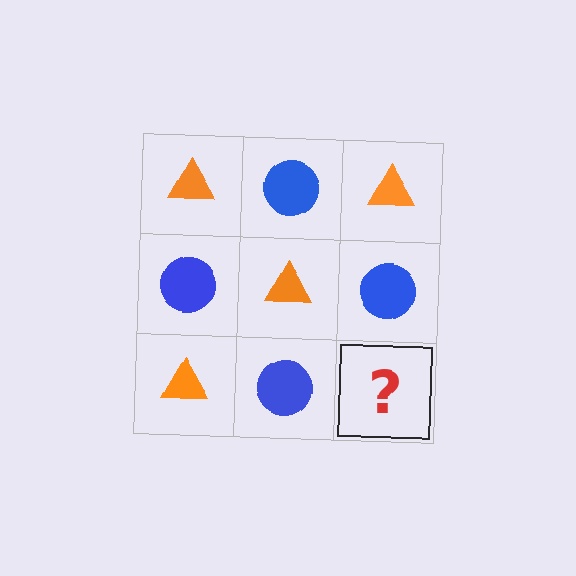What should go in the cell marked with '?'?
The missing cell should contain an orange triangle.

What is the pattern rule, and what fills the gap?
The rule is that it alternates orange triangle and blue circle in a checkerboard pattern. The gap should be filled with an orange triangle.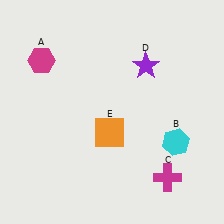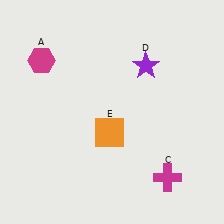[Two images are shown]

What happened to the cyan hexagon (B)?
The cyan hexagon (B) was removed in Image 2. It was in the bottom-right area of Image 1.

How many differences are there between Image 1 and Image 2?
There is 1 difference between the two images.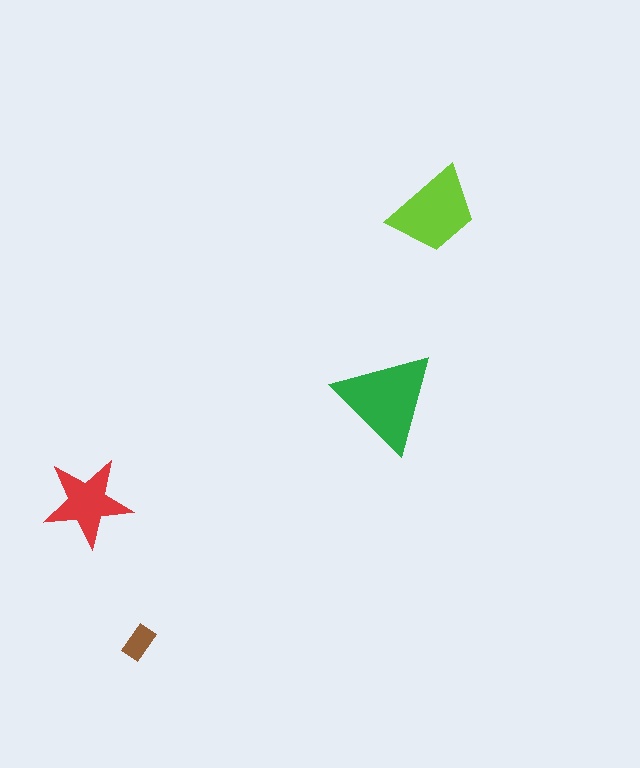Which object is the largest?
The green triangle.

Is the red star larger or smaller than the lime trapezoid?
Smaller.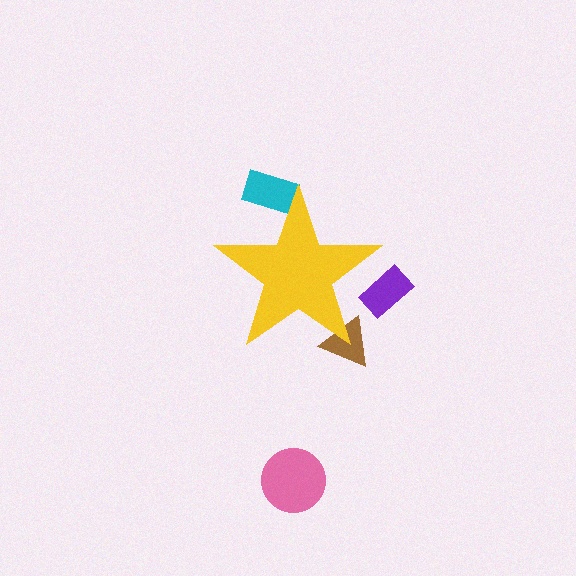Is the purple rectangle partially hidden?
Yes, the purple rectangle is partially hidden behind the yellow star.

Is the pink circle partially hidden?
No, the pink circle is fully visible.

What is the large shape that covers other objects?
A yellow star.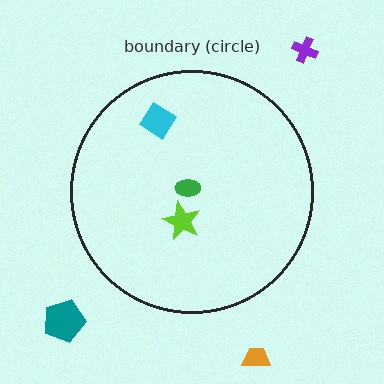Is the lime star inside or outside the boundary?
Inside.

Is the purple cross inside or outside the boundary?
Outside.